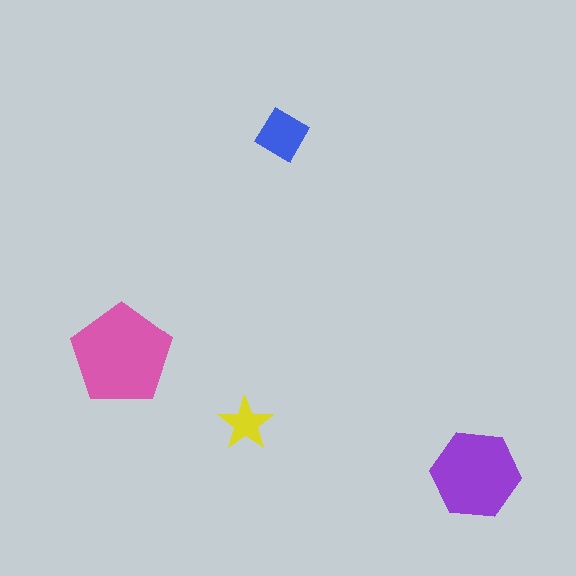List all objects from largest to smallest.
The pink pentagon, the purple hexagon, the blue diamond, the yellow star.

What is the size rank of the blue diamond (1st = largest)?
3rd.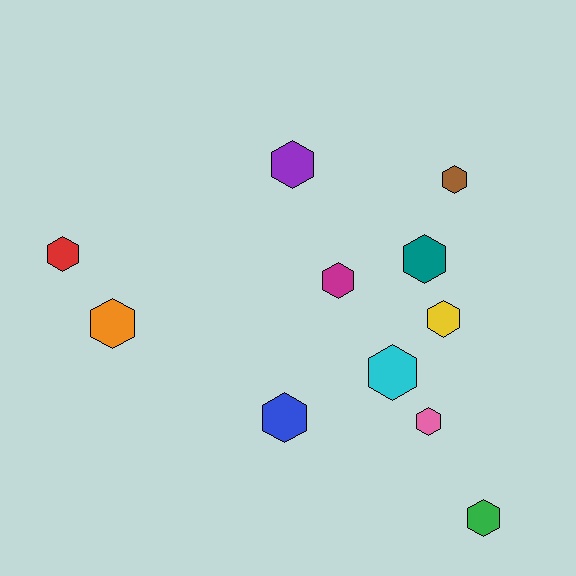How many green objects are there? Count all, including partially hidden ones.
There is 1 green object.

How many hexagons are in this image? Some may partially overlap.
There are 11 hexagons.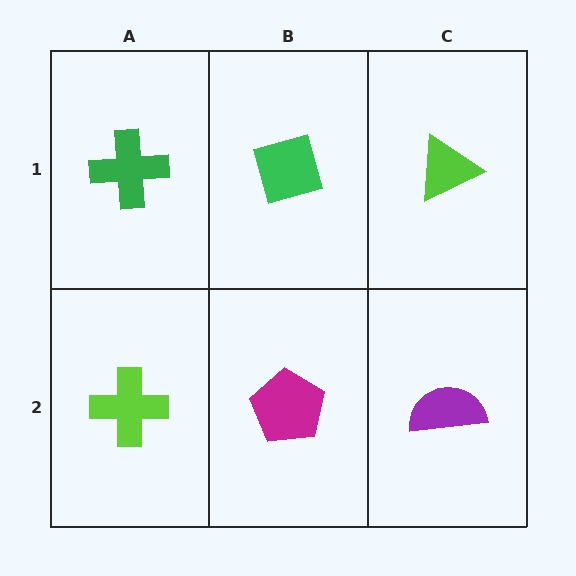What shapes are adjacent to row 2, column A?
A green cross (row 1, column A), a magenta pentagon (row 2, column B).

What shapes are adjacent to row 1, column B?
A magenta pentagon (row 2, column B), a green cross (row 1, column A), a lime triangle (row 1, column C).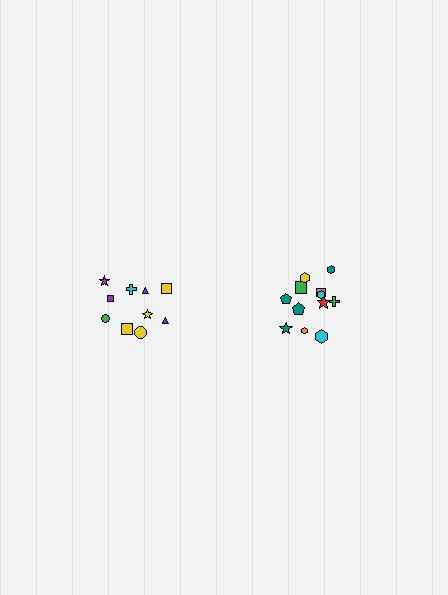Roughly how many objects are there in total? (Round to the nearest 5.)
Roughly 20 objects in total.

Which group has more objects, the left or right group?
The right group.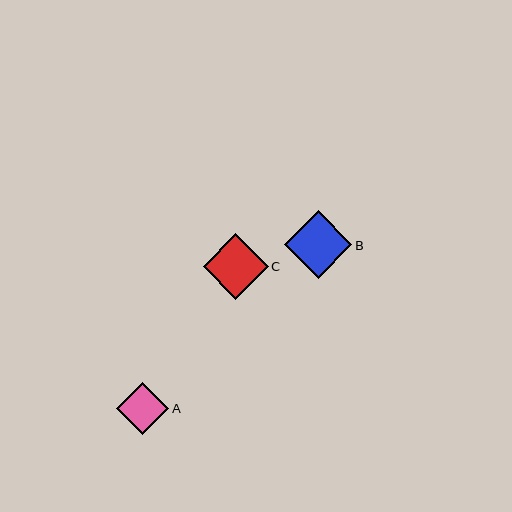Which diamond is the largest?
Diamond B is the largest with a size of approximately 68 pixels.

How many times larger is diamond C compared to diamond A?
Diamond C is approximately 1.3 times the size of diamond A.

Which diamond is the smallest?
Diamond A is the smallest with a size of approximately 52 pixels.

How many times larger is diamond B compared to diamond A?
Diamond B is approximately 1.3 times the size of diamond A.